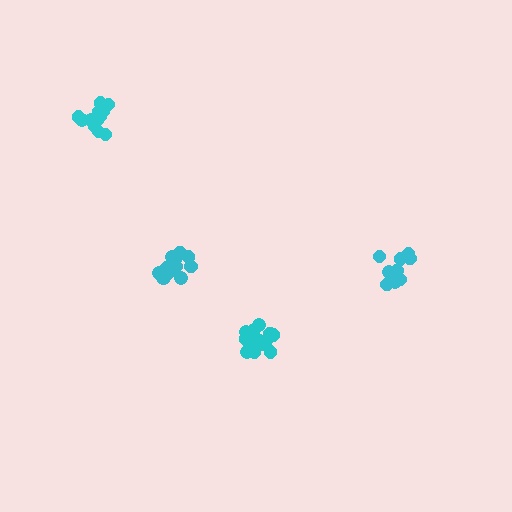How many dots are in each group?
Group 1: 16 dots, Group 2: 13 dots, Group 3: 13 dots, Group 4: 11 dots (53 total).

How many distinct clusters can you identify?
There are 4 distinct clusters.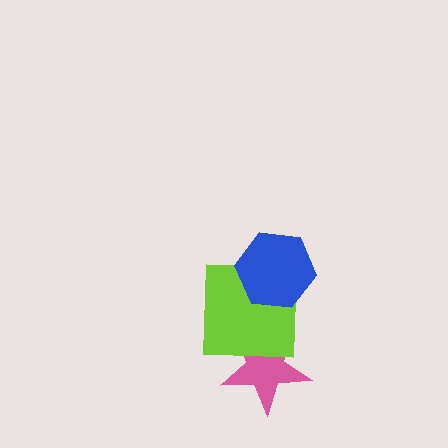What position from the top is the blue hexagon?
The blue hexagon is 1st from the top.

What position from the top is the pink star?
The pink star is 3rd from the top.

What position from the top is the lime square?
The lime square is 2nd from the top.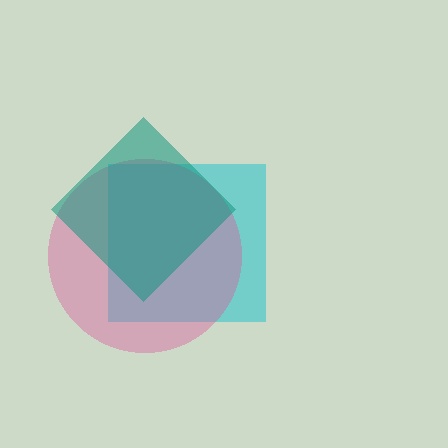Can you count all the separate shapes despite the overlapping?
Yes, there are 3 separate shapes.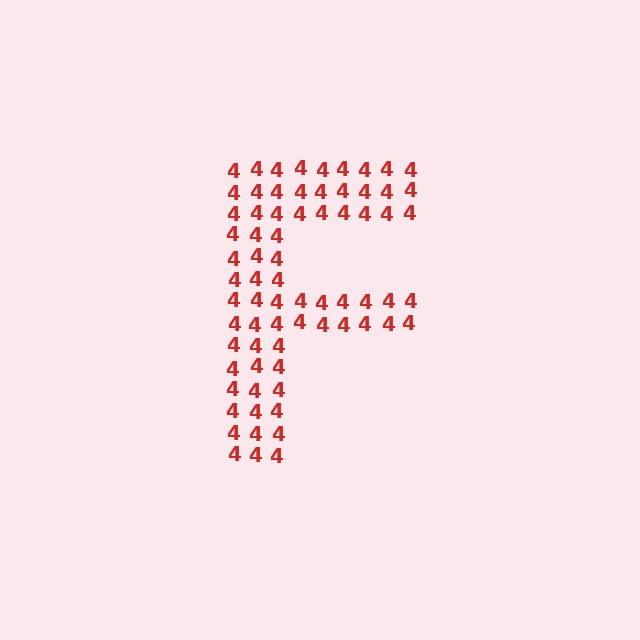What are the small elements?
The small elements are digit 4's.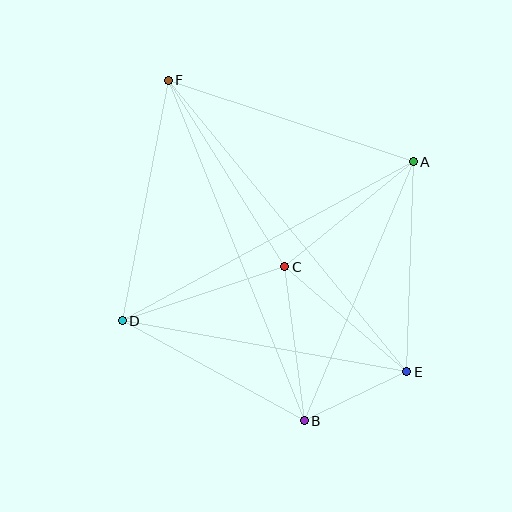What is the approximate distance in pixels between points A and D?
The distance between A and D is approximately 332 pixels.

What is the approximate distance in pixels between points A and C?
The distance between A and C is approximately 166 pixels.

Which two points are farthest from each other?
Points E and F are farthest from each other.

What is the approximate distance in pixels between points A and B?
The distance between A and B is approximately 281 pixels.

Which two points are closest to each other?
Points B and E are closest to each other.